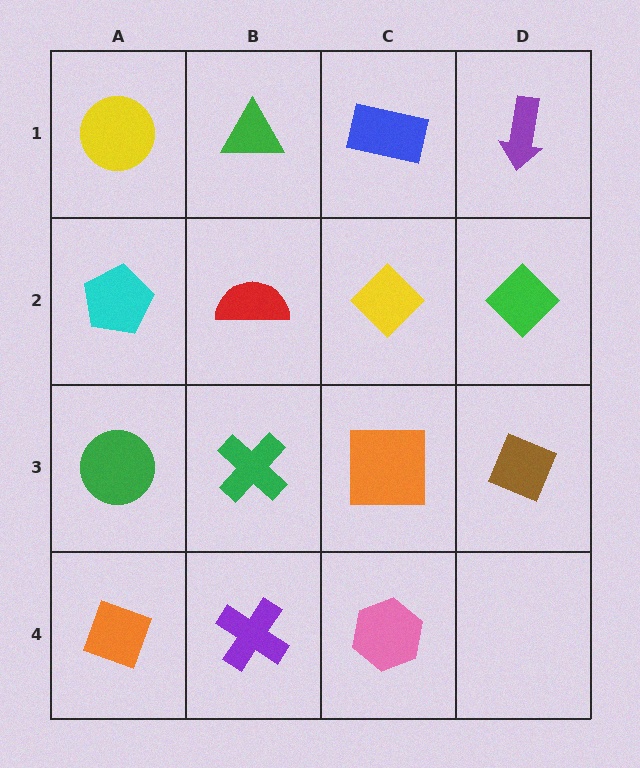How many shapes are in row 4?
3 shapes.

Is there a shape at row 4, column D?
No, that cell is empty.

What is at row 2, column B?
A red semicircle.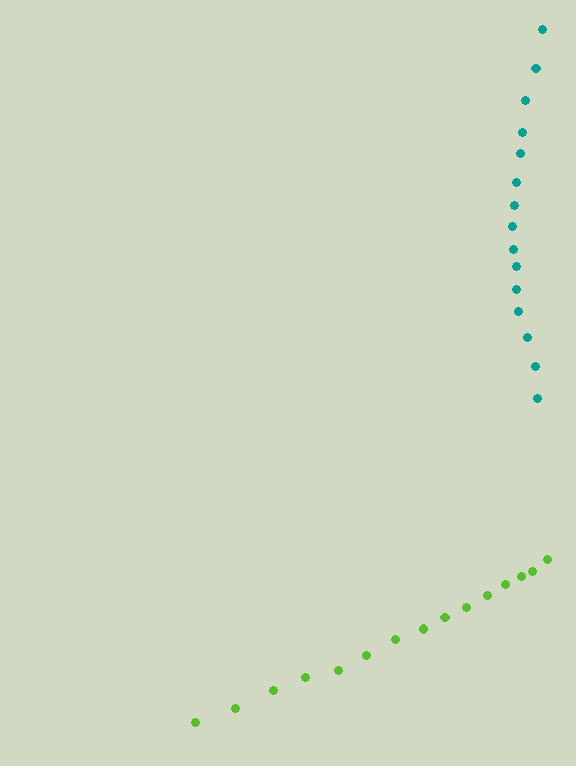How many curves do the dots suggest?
There are 2 distinct paths.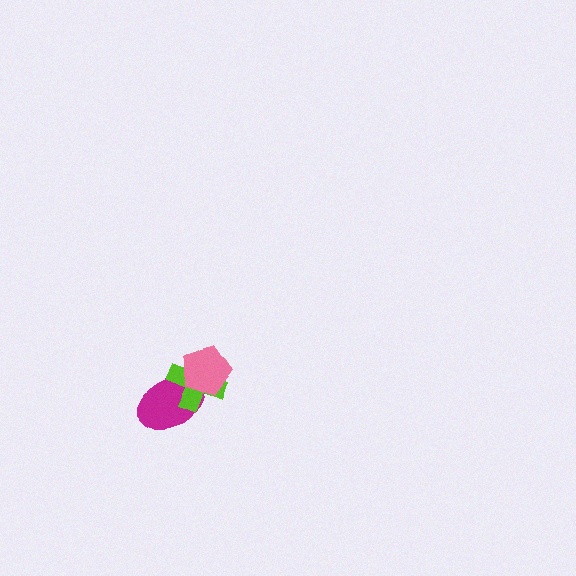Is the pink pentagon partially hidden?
No, no other shape covers it.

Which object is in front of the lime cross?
The pink pentagon is in front of the lime cross.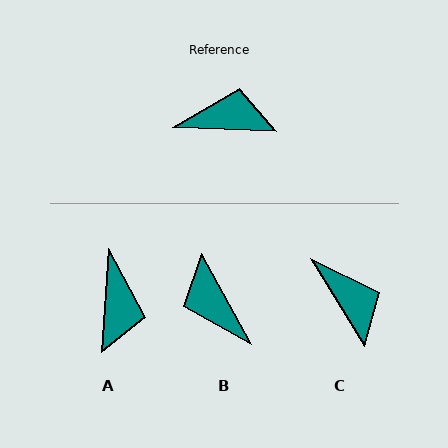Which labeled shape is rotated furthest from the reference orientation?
B, about 121 degrees away.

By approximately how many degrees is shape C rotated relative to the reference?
Approximately 56 degrees clockwise.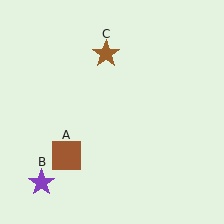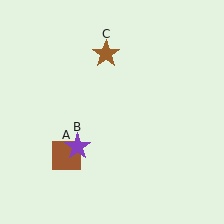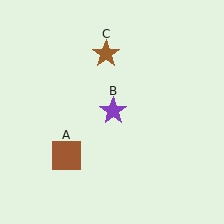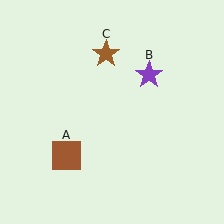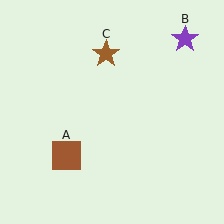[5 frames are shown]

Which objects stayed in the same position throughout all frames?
Brown square (object A) and brown star (object C) remained stationary.